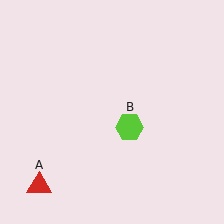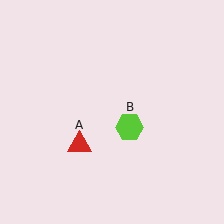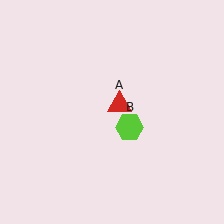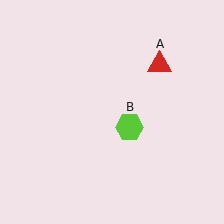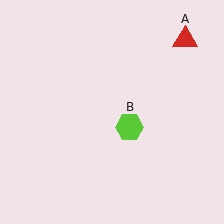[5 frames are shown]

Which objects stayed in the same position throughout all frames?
Lime hexagon (object B) remained stationary.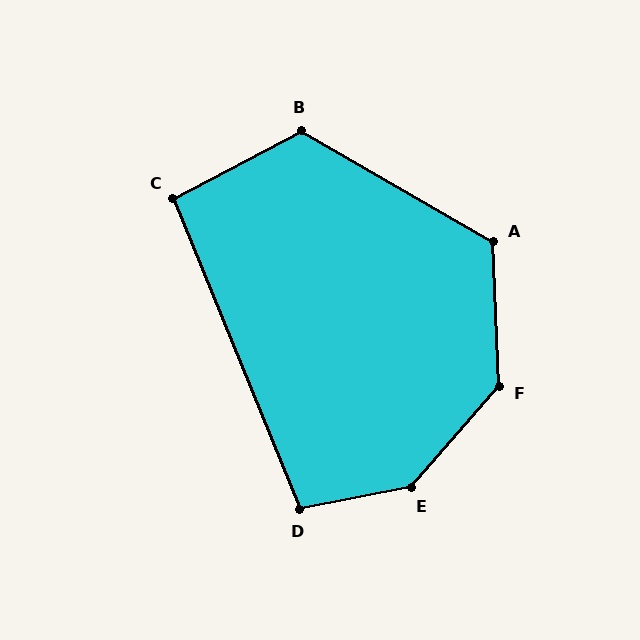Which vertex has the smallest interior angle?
C, at approximately 96 degrees.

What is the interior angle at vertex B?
Approximately 122 degrees (obtuse).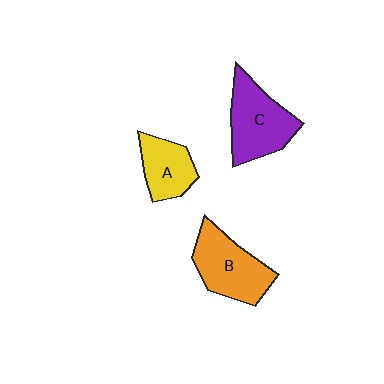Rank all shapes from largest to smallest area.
From largest to smallest: C (purple), B (orange), A (yellow).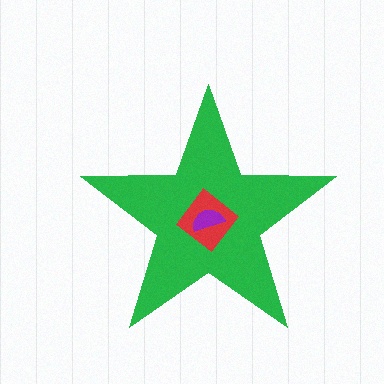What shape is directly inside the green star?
The red diamond.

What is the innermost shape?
The purple semicircle.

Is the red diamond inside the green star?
Yes.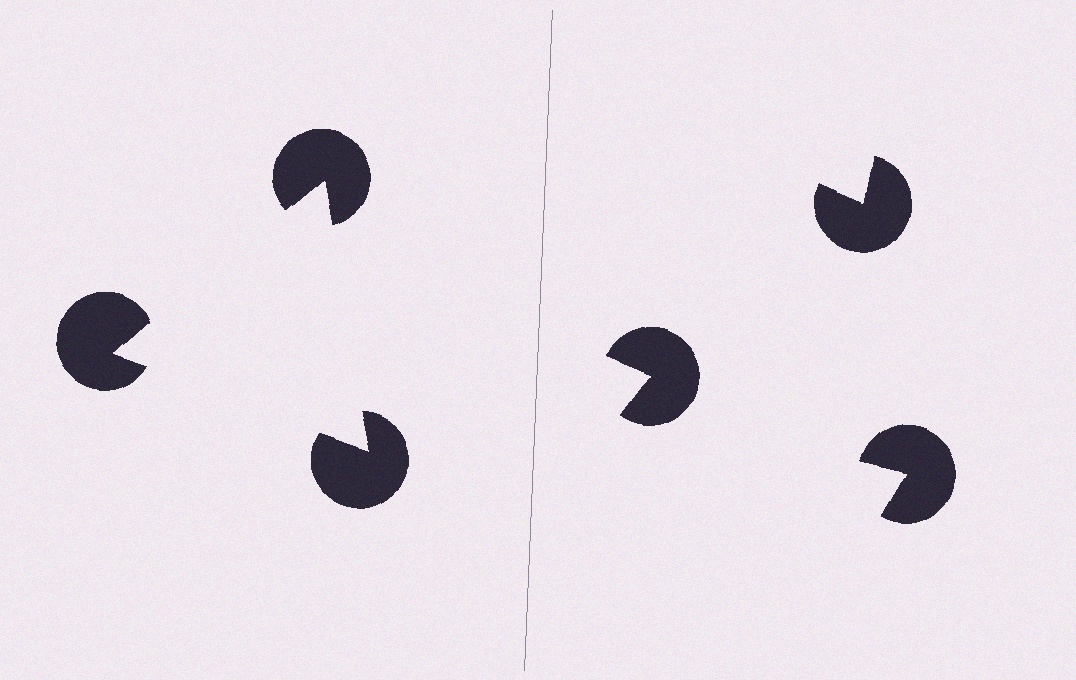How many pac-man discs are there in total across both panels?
6 — 3 on each side.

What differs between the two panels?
The pac-man discs are positioned identically on both sides; only the wedge orientations differ. On the left they align to a triangle; on the right they are misaligned.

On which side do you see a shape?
An illusory triangle appears on the left side. On the right side the wedge cuts are rotated, so no coherent shape forms.